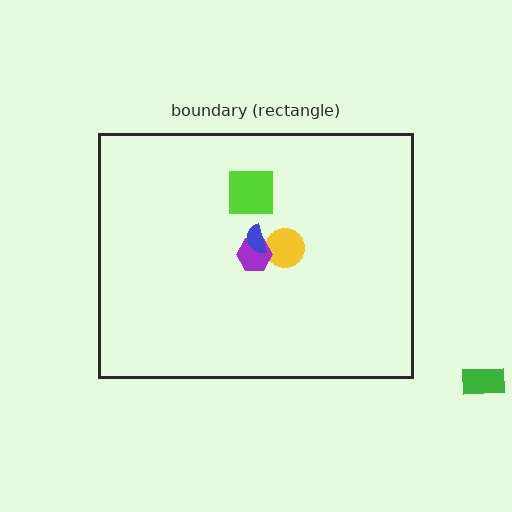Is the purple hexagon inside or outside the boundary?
Inside.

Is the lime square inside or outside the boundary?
Inside.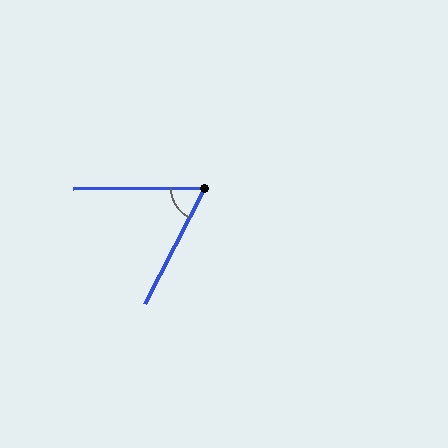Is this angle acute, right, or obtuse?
It is acute.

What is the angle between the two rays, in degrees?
Approximately 62 degrees.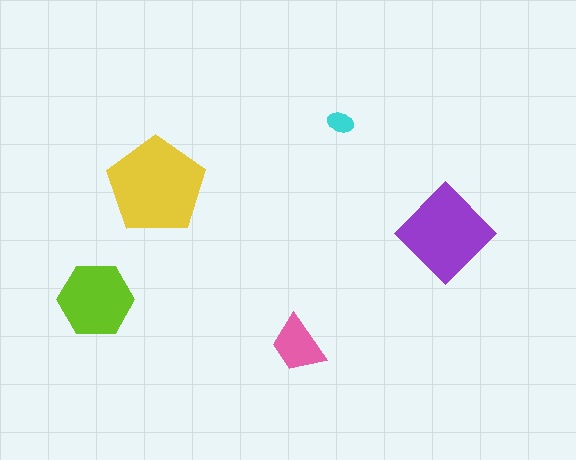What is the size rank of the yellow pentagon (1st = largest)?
1st.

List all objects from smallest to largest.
The cyan ellipse, the pink trapezoid, the lime hexagon, the purple diamond, the yellow pentagon.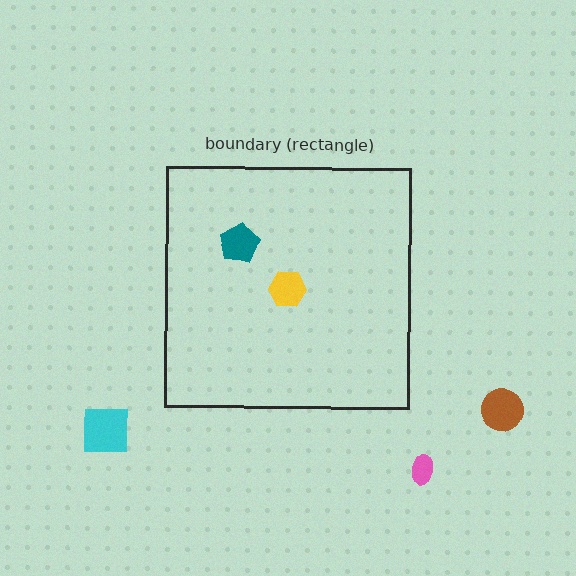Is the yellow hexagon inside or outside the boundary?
Inside.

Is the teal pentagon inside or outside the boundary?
Inside.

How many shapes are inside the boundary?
2 inside, 3 outside.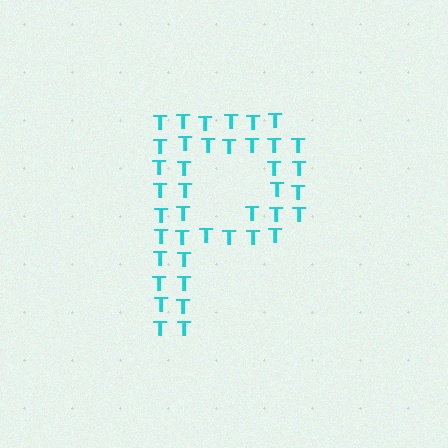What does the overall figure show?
The overall figure shows the letter P.